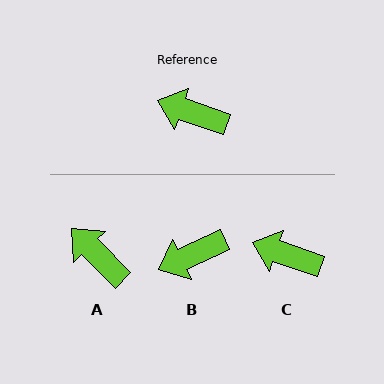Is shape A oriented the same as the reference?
No, it is off by about 26 degrees.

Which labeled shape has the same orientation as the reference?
C.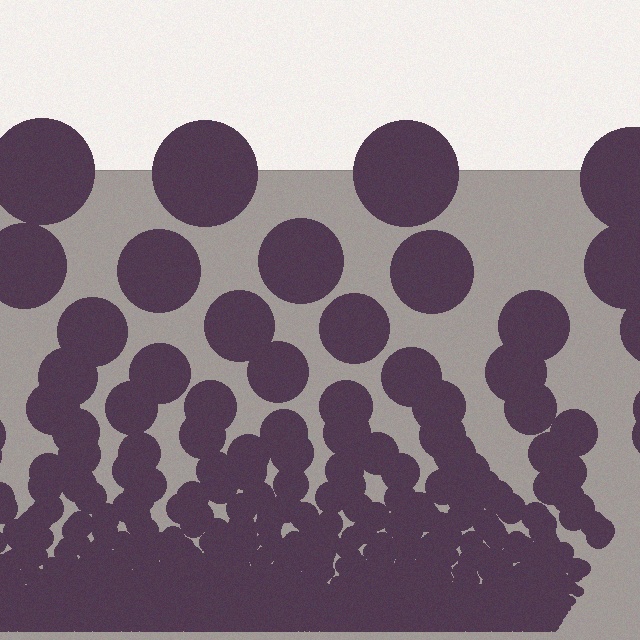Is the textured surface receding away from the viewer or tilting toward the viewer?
The surface appears to tilt toward the viewer. Texture elements get larger and sparser toward the top.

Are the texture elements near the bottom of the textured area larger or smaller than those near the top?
Smaller. The gradient is inverted — elements near the bottom are smaller and denser.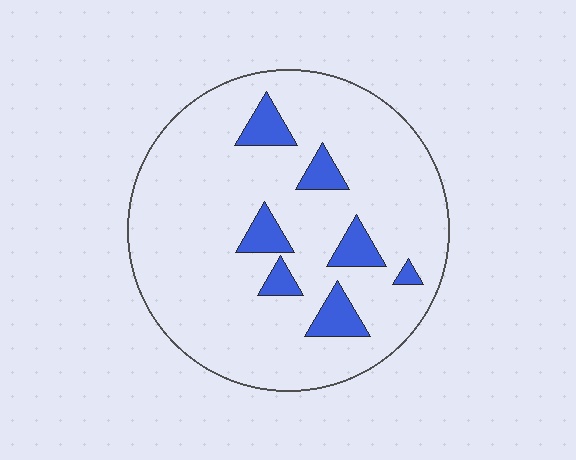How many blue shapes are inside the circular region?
7.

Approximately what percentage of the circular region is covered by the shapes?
Approximately 10%.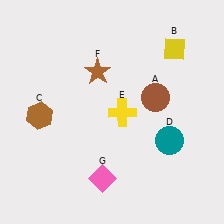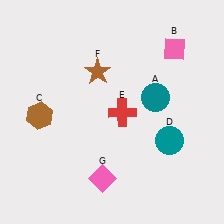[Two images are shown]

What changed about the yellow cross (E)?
In Image 1, E is yellow. In Image 2, it changed to red.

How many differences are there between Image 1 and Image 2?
There are 3 differences between the two images.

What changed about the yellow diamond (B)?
In Image 1, B is yellow. In Image 2, it changed to pink.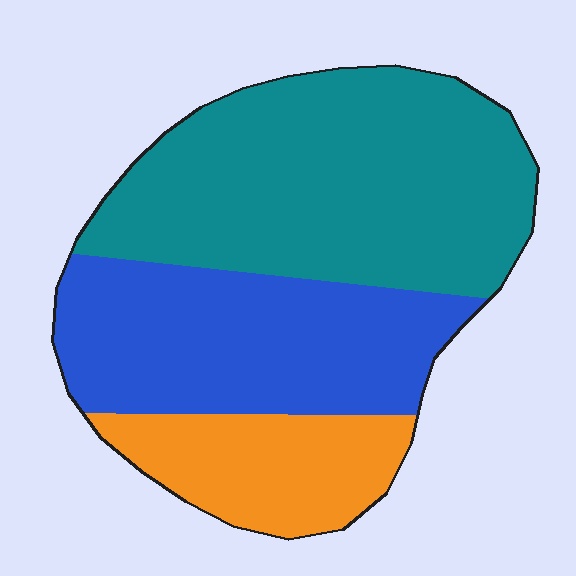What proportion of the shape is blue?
Blue takes up about one third (1/3) of the shape.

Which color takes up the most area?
Teal, at roughly 50%.